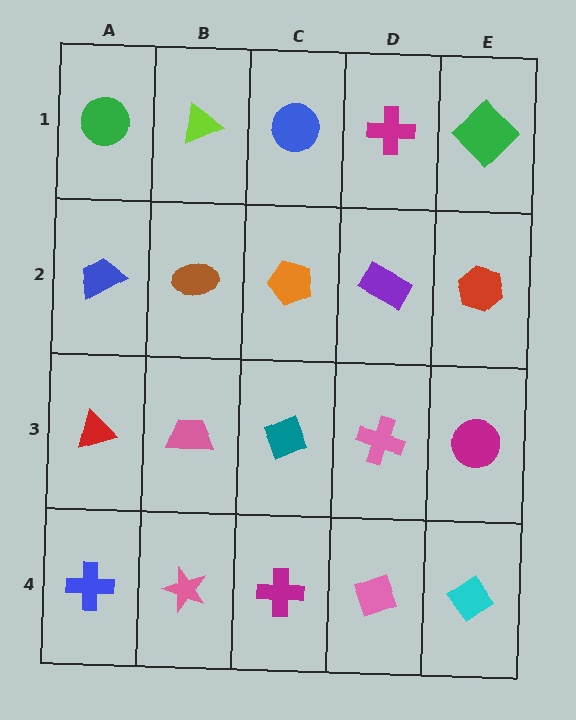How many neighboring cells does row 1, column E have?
2.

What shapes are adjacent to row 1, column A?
A blue trapezoid (row 2, column A), a lime triangle (row 1, column B).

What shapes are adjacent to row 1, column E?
A red hexagon (row 2, column E), a magenta cross (row 1, column D).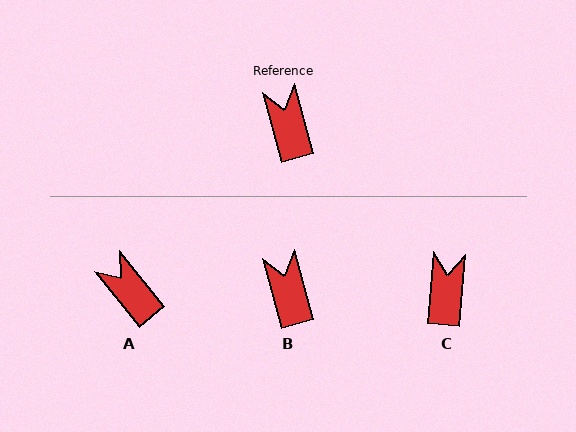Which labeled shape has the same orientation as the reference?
B.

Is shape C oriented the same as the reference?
No, it is off by about 20 degrees.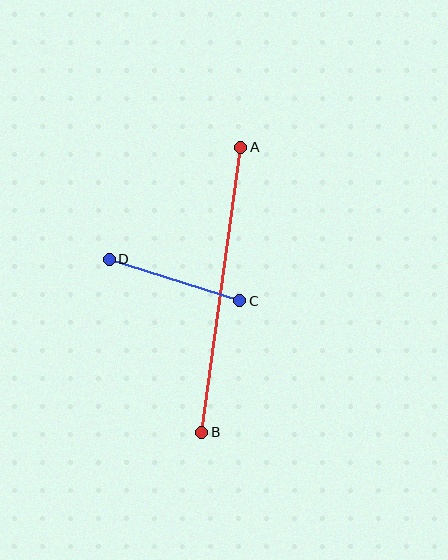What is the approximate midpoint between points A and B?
The midpoint is at approximately (221, 290) pixels.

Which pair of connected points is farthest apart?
Points A and B are farthest apart.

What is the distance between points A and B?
The distance is approximately 287 pixels.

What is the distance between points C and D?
The distance is approximately 137 pixels.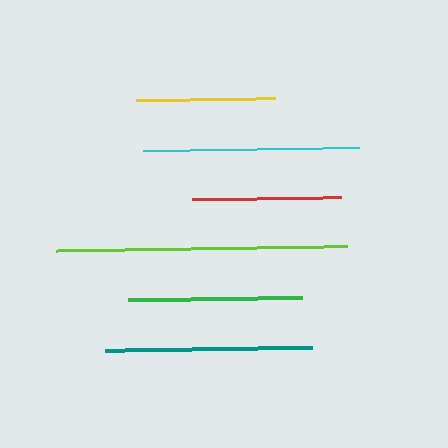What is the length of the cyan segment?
The cyan segment is approximately 215 pixels long.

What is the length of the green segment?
The green segment is approximately 174 pixels long.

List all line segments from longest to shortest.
From longest to shortest: lime, cyan, teal, green, red, yellow.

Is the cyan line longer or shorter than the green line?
The cyan line is longer than the green line.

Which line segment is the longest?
The lime line is the longest at approximately 291 pixels.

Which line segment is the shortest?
The yellow line is the shortest at approximately 139 pixels.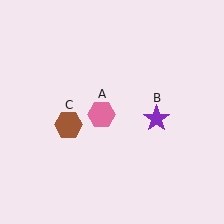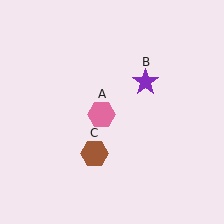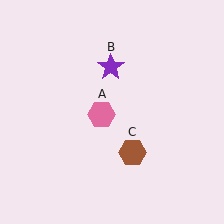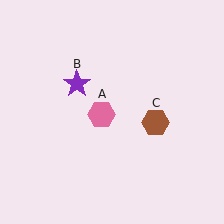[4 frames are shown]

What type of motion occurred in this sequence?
The purple star (object B), brown hexagon (object C) rotated counterclockwise around the center of the scene.